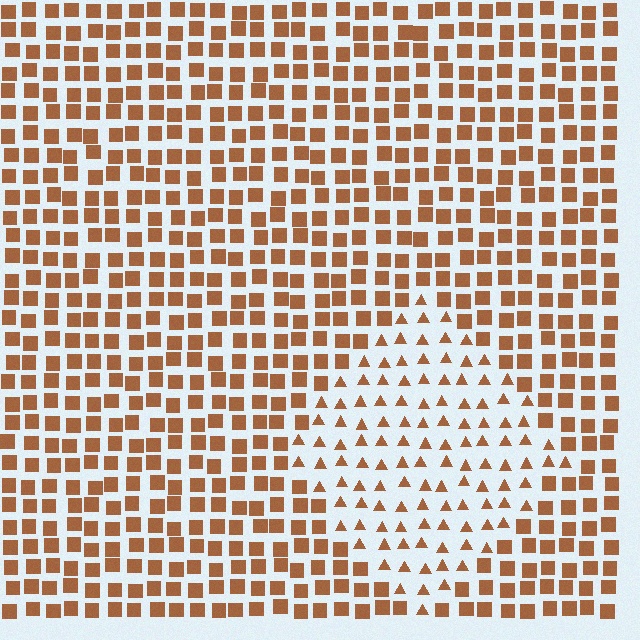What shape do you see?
I see a diamond.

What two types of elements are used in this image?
The image uses triangles inside the diamond region and squares outside it.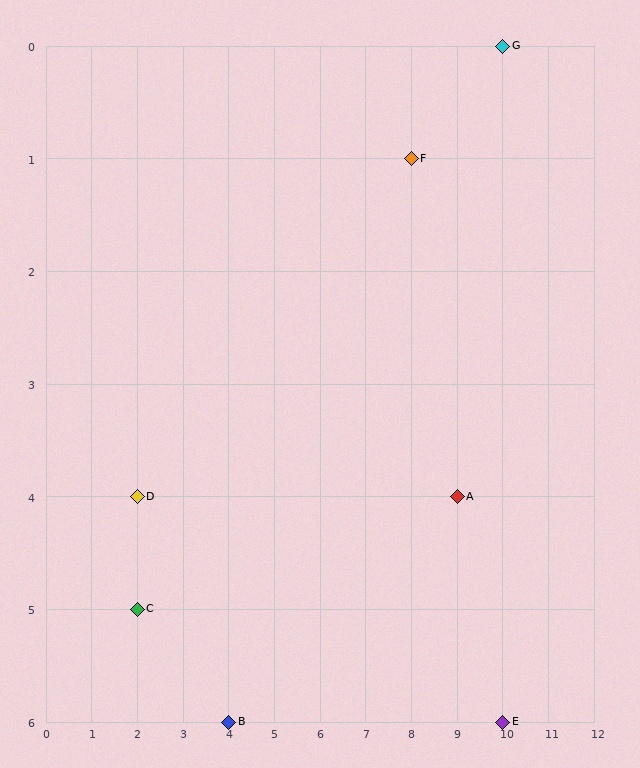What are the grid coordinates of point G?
Point G is at grid coordinates (10, 0).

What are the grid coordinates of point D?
Point D is at grid coordinates (2, 4).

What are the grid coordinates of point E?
Point E is at grid coordinates (10, 6).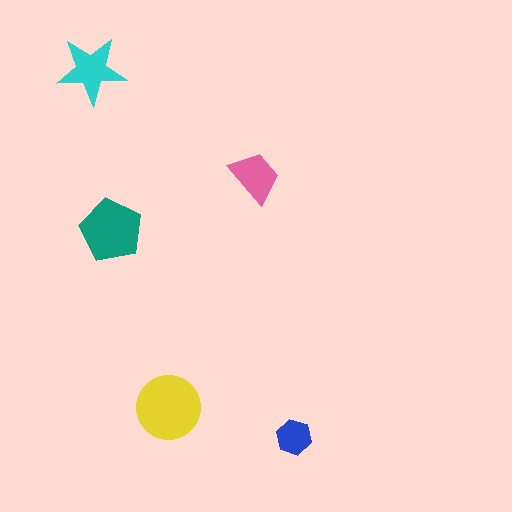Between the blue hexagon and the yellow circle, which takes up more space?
The yellow circle.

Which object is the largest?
The yellow circle.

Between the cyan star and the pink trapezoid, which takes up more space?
The cyan star.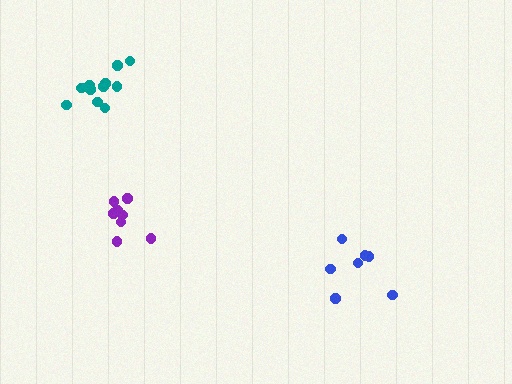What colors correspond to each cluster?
The clusters are colored: purple, blue, teal.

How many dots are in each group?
Group 1: 8 dots, Group 2: 7 dots, Group 3: 11 dots (26 total).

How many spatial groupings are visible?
There are 3 spatial groupings.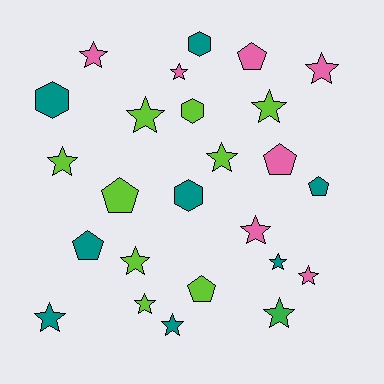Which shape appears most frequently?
Star, with 15 objects.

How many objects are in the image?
There are 25 objects.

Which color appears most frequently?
Lime, with 9 objects.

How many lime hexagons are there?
There is 1 lime hexagon.